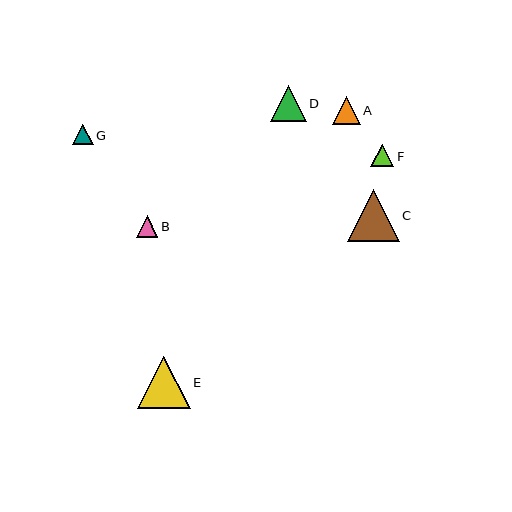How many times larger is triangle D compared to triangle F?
Triangle D is approximately 1.6 times the size of triangle F.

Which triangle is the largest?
Triangle E is the largest with a size of approximately 53 pixels.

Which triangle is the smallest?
Triangle G is the smallest with a size of approximately 21 pixels.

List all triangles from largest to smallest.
From largest to smallest: E, C, D, A, F, B, G.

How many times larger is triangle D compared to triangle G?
Triangle D is approximately 1.7 times the size of triangle G.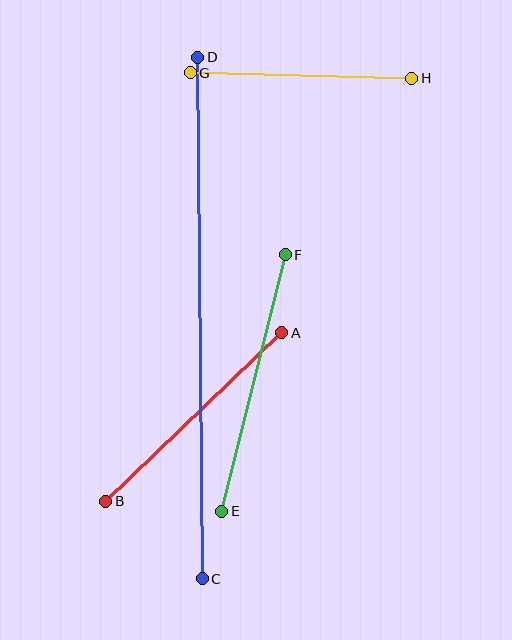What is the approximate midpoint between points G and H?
The midpoint is at approximately (301, 76) pixels.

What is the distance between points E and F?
The distance is approximately 264 pixels.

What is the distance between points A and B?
The distance is approximately 244 pixels.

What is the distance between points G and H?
The distance is approximately 221 pixels.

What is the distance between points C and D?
The distance is approximately 522 pixels.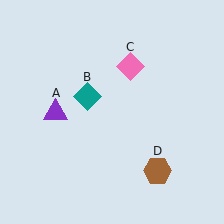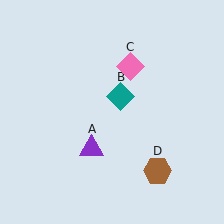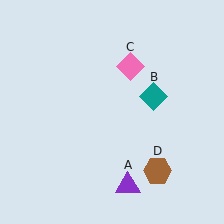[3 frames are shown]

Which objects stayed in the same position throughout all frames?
Pink diamond (object C) and brown hexagon (object D) remained stationary.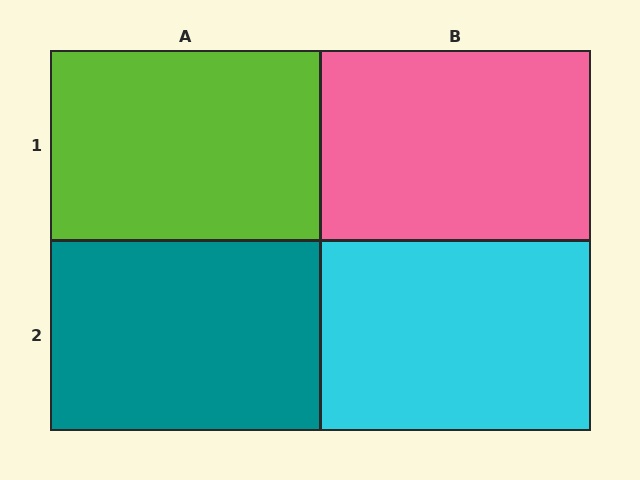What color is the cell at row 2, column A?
Teal.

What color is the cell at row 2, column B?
Cyan.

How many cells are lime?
1 cell is lime.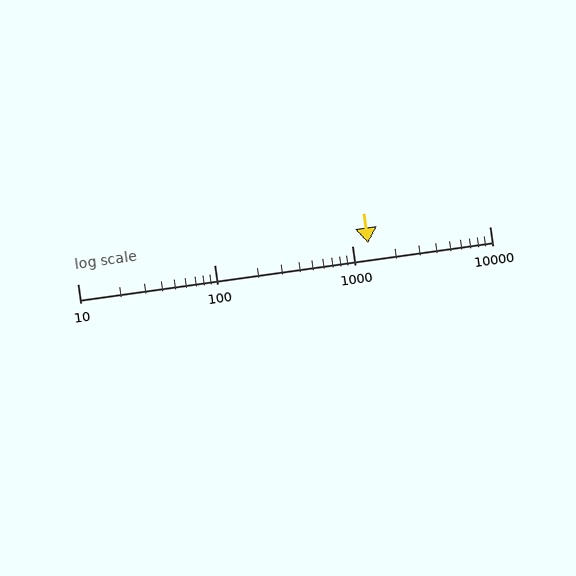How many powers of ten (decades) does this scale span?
The scale spans 3 decades, from 10 to 10000.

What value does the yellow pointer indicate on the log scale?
The pointer indicates approximately 1300.